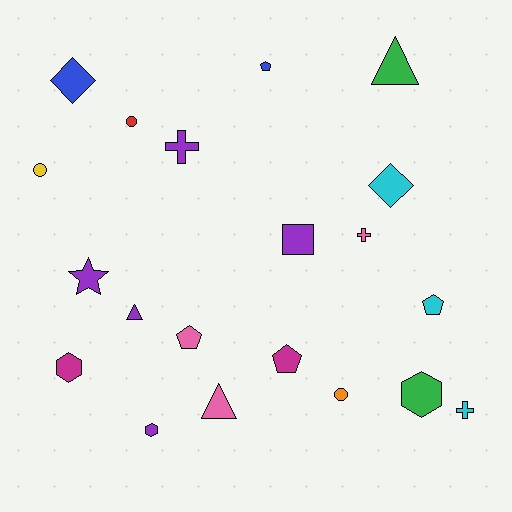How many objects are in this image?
There are 20 objects.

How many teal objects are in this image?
There are no teal objects.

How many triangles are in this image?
There are 3 triangles.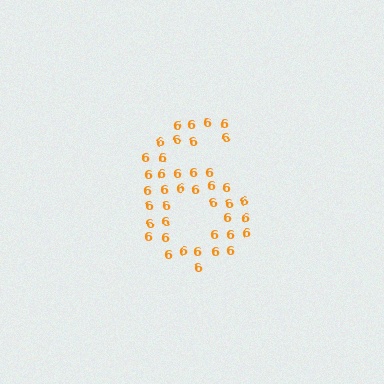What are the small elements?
The small elements are digit 6's.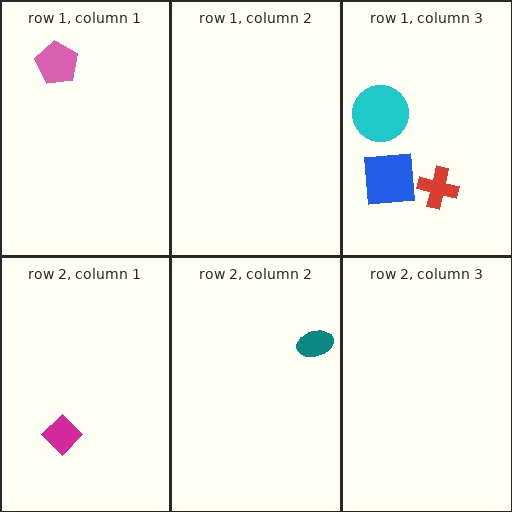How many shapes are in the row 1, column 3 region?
3.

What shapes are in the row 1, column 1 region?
The pink pentagon.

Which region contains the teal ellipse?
The row 2, column 2 region.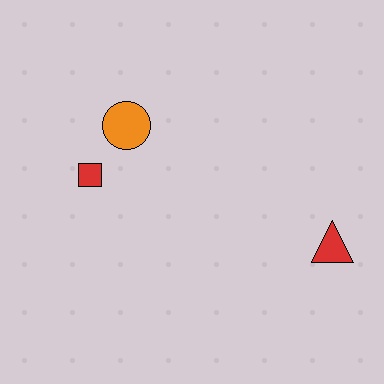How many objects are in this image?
There are 3 objects.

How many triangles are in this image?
There is 1 triangle.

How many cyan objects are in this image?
There are no cyan objects.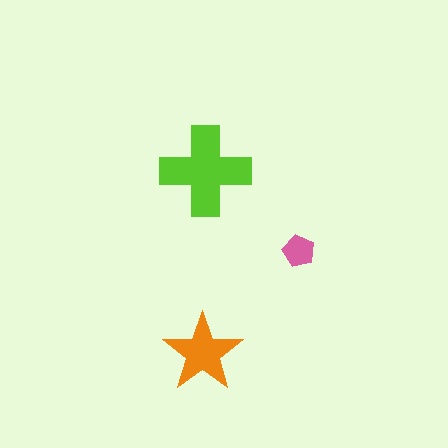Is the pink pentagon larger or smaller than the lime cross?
Smaller.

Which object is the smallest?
The pink pentagon.